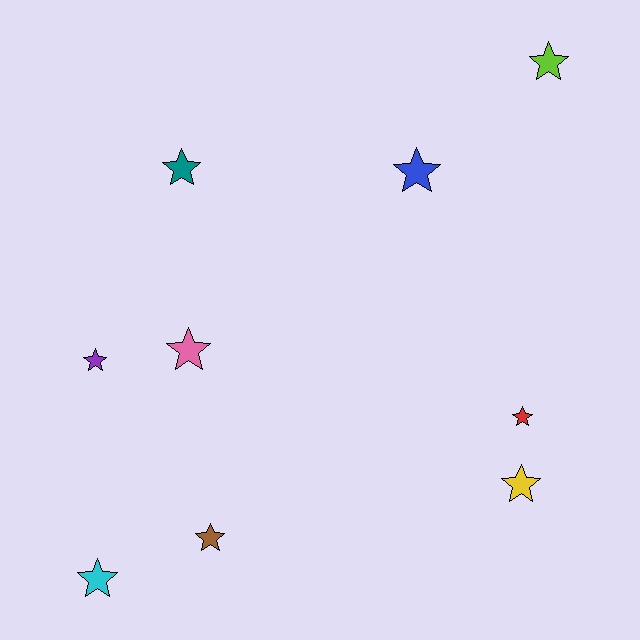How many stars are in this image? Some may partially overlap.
There are 9 stars.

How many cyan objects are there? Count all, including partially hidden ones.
There is 1 cyan object.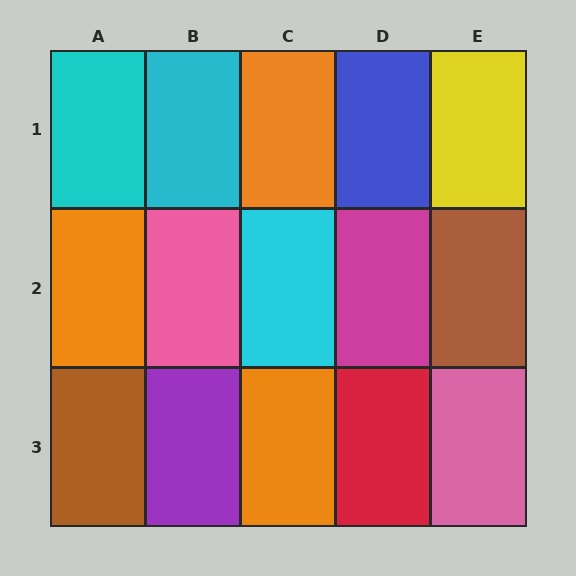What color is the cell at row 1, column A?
Cyan.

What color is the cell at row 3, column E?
Pink.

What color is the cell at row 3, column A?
Brown.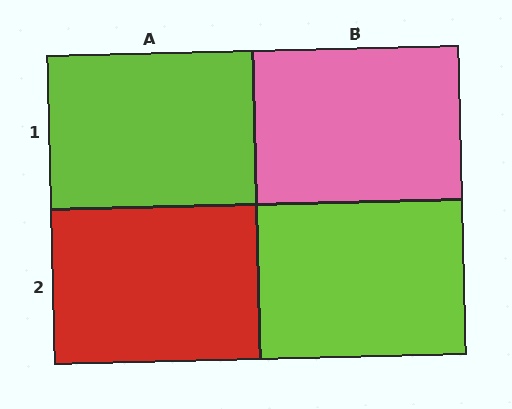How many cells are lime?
2 cells are lime.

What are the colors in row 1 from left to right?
Lime, pink.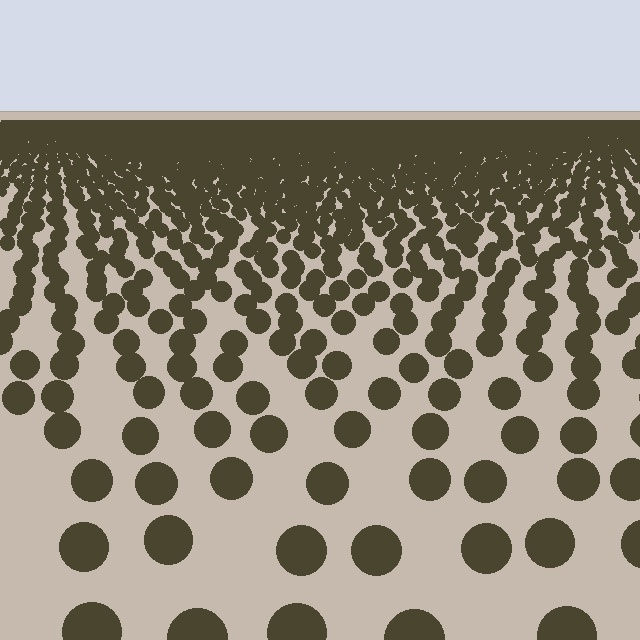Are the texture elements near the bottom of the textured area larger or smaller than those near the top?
Larger. Near the bottom, elements are closer to the viewer and appear at a bigger on-screen size.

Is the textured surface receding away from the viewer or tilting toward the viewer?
The surface is receding away from the viewer. Texture elements get smaller and denser toward the top.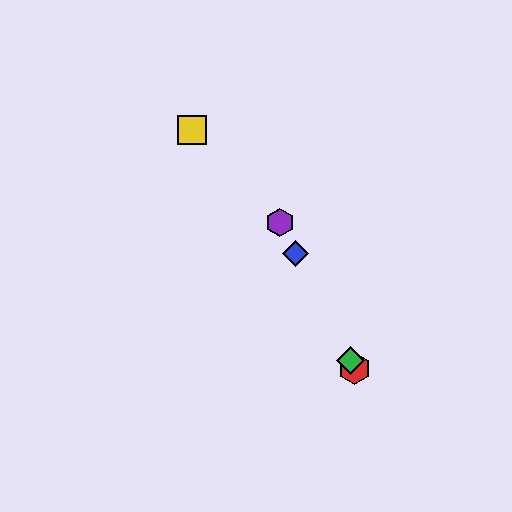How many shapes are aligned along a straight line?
4 shapes (the red hexagon, the blue diamond, the green diamond, the purple hexagon) are aligned along a straight line.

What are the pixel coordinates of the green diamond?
The green diamond is at (350, 360).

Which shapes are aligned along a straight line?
The red hexagon, the blue diamond, the green diamond, the purple hexagon are aligned along a straight line.